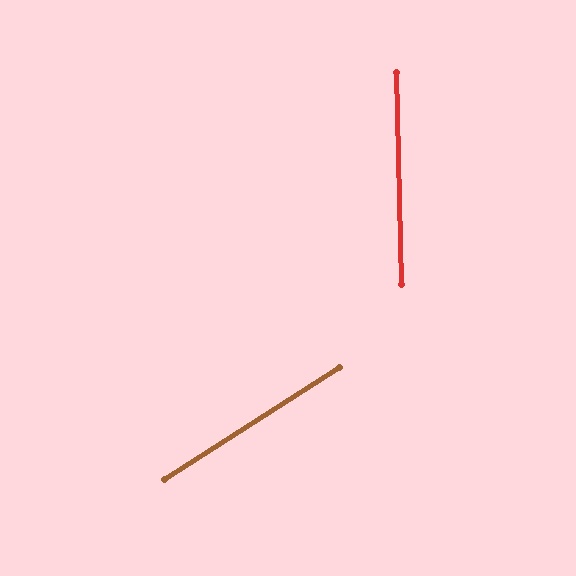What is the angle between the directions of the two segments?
Approximately 59 degrees.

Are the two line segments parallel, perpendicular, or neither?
Neither parallel nor perpendicular — they differ by about 59°.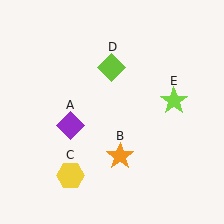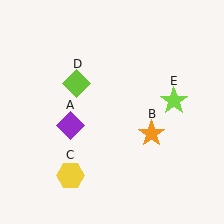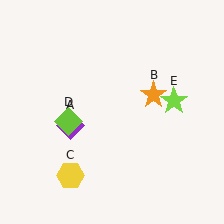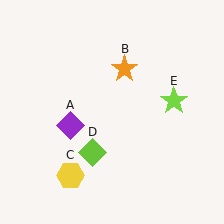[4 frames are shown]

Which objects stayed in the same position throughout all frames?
Purple diamond (object A) and yellow hexagon (object C) and lime star (object E) remained stationary.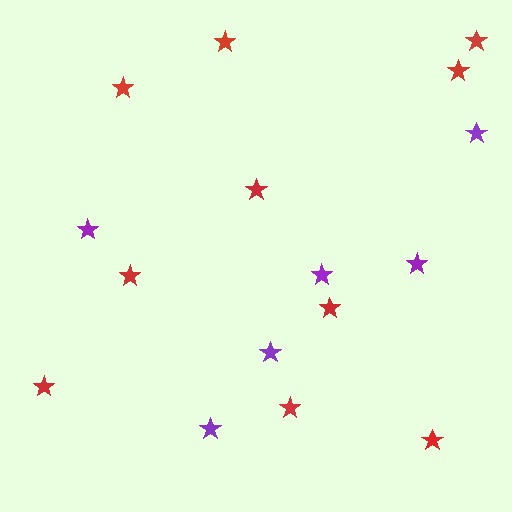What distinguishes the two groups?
There are 2 groups: one group of purple stars (6) and one group of red stars (10).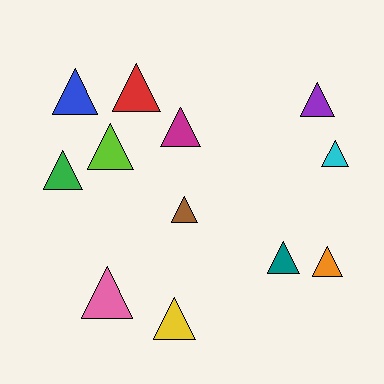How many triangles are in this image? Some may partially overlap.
There are 12 triangles.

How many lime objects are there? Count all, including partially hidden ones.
There is 1 lime object.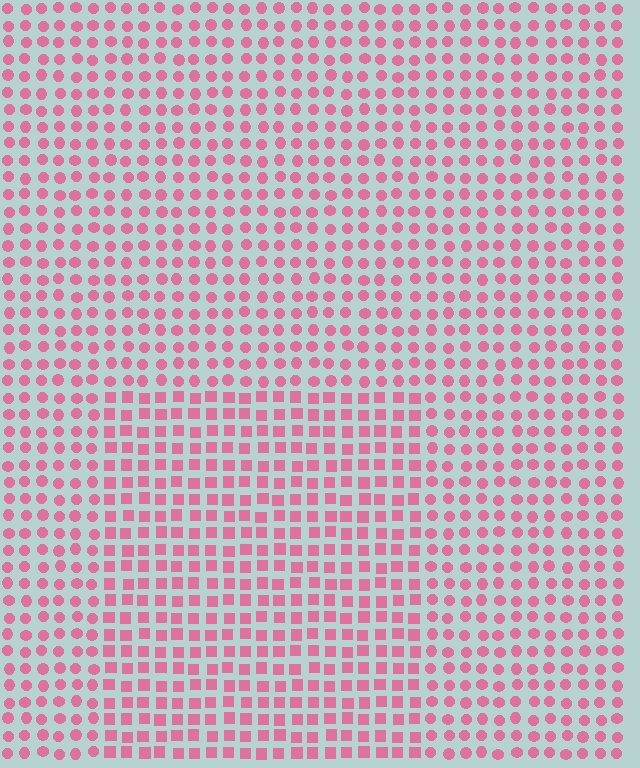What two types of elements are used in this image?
The image uses squares inside the rectangle region and circles outside it.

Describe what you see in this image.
The image is filled with small pink elements arranged in a uniform grid. A rectangle-shaped region contains squares, while the surrounding area contains circles. The boundary is defined purely by the change in element shape.